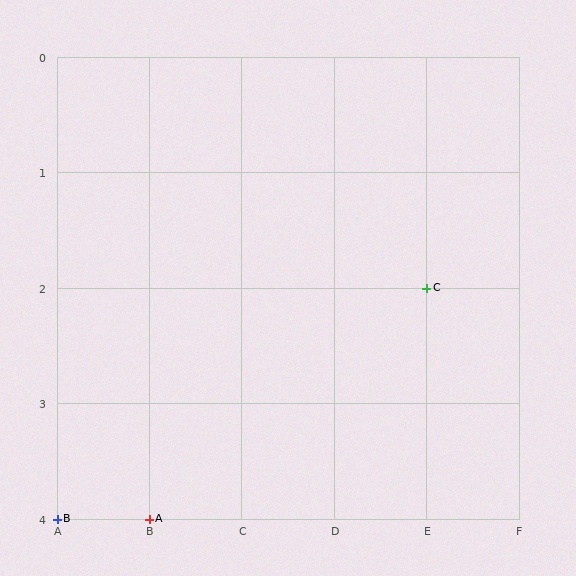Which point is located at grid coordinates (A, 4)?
Point B is at (A, 4).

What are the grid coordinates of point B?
Point B is at grid coordinates (A, 4).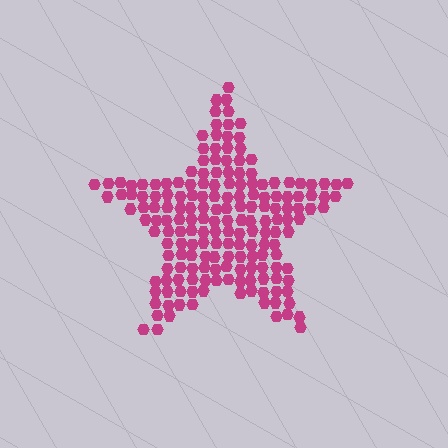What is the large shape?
The large shape is a star.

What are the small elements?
The small elements are hexagons.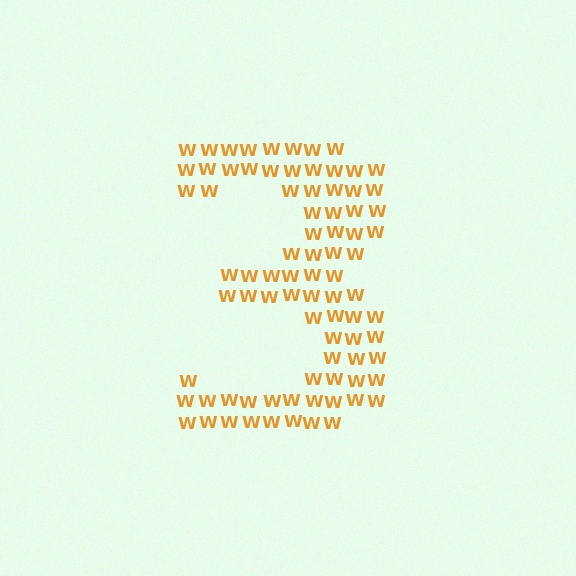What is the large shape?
The large shape is the digit 3.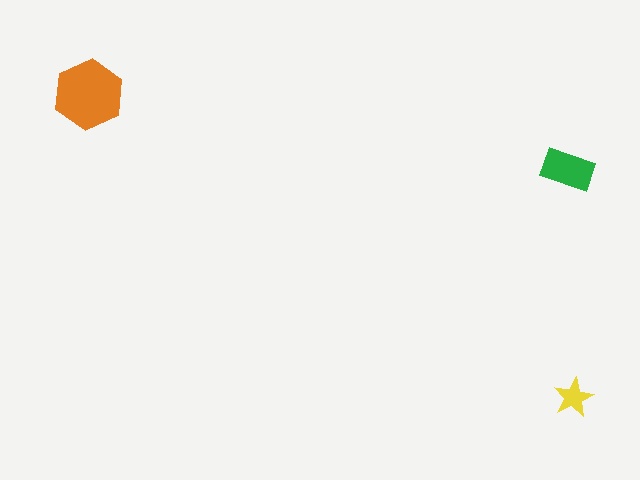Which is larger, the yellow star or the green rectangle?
The green rectangle.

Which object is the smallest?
The yellow star.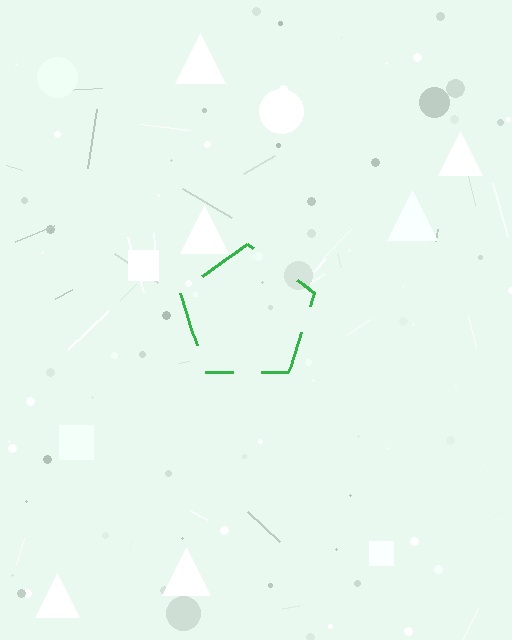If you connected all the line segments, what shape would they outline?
They would outline a pentagon.